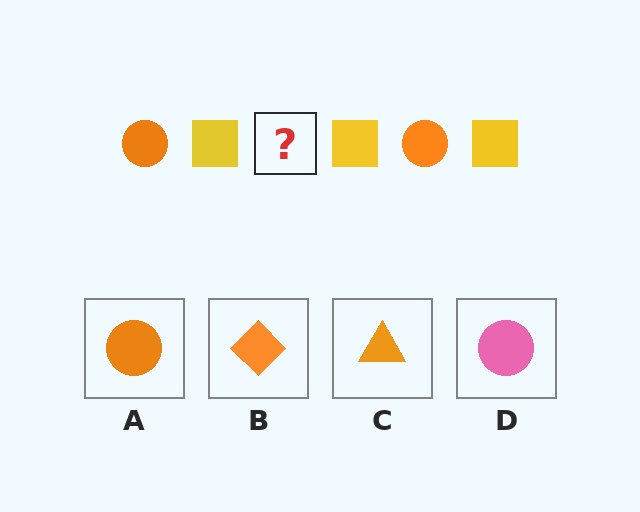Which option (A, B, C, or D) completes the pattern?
A.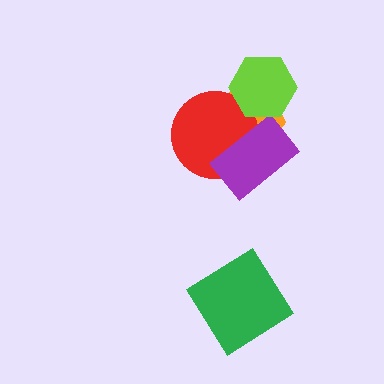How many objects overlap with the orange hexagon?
3 objects overlap with the orange hexagon.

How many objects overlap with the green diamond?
0 objects overlap with the green diamond.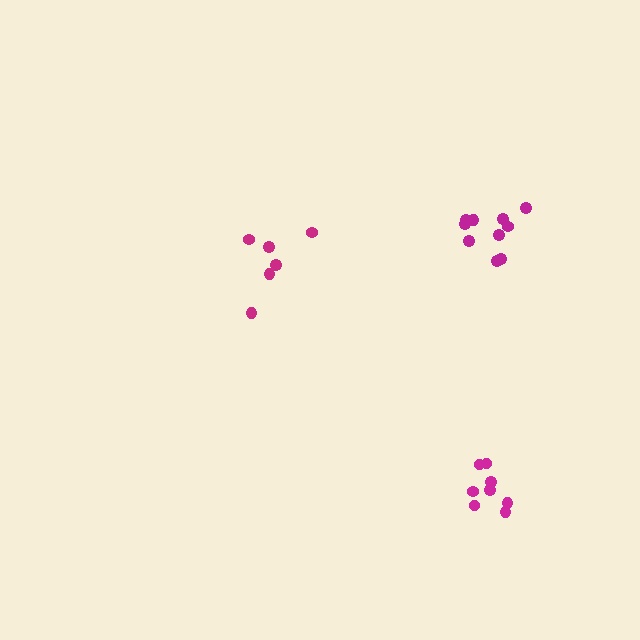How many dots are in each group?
Group 1: 8 dots, Group 2: 6 dots, Group 3: 10 dots (24 total).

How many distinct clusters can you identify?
There are 3 distinct clusters.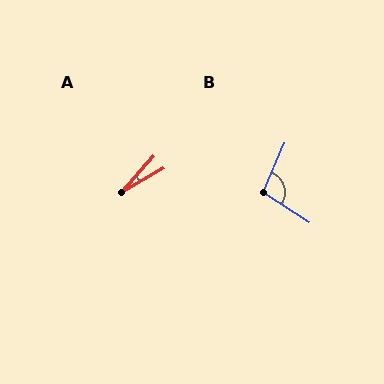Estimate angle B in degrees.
Approximately 100 degrees.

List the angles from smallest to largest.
A (18°), B (100°).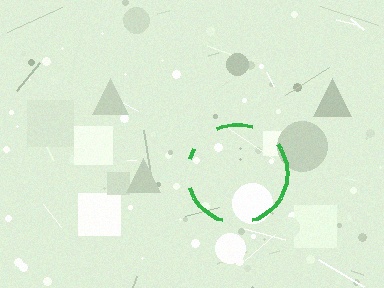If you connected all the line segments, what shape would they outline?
They would outline a circle.